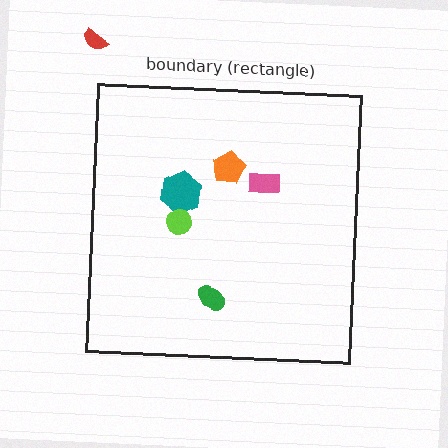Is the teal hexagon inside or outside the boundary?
Inside.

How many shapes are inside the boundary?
5 inside, 1 outside.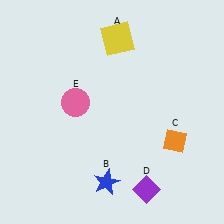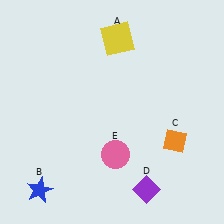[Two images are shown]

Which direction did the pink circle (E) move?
The pink circle (E) moved down.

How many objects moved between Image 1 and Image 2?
2 objects moved between the two images.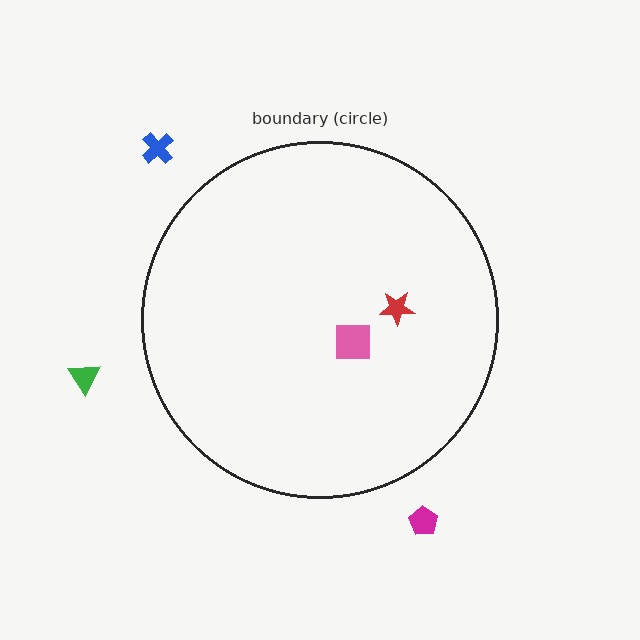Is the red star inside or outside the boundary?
Inside.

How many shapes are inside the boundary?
2 inside, 3 outside.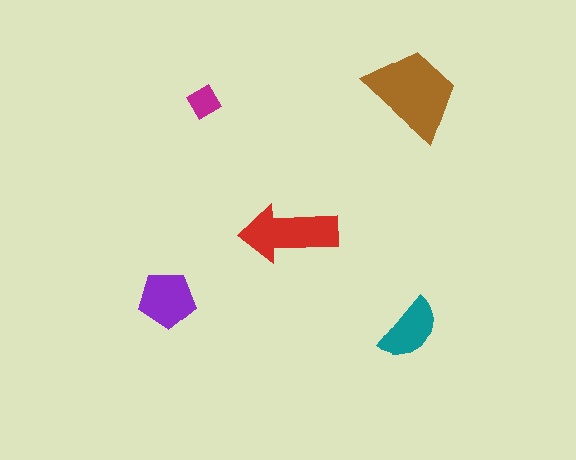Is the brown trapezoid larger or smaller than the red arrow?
Larger.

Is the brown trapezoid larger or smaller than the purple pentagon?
Larger.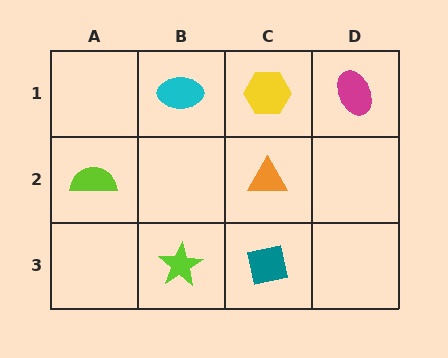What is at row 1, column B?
A cyan ellipse.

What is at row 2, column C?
An orange triangle.